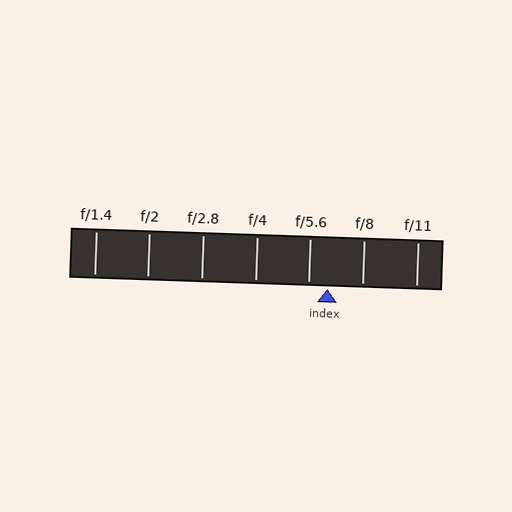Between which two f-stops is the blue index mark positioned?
The index mark is between f/5.6 and f/8.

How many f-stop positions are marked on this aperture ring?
There are 7 f-stop positions marked.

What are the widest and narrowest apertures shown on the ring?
The widest aperture shown is f/1.4 and the narrowest is f/11.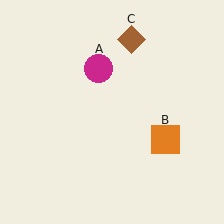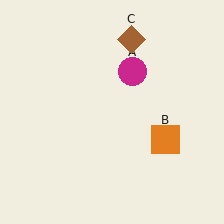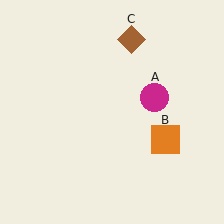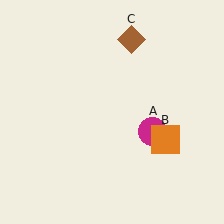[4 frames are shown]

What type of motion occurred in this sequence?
The magenta circle (object A) rotated clockwise around the center of the scene.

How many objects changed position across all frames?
1 object changed position: magenta circle (object A).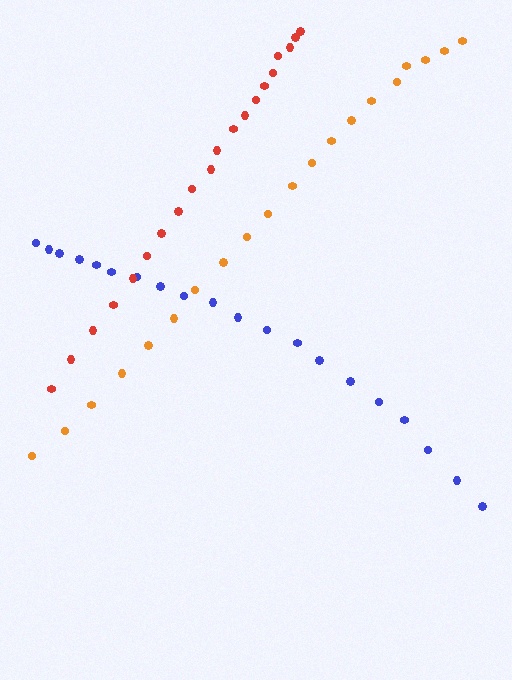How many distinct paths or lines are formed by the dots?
There are 3 distinct paths.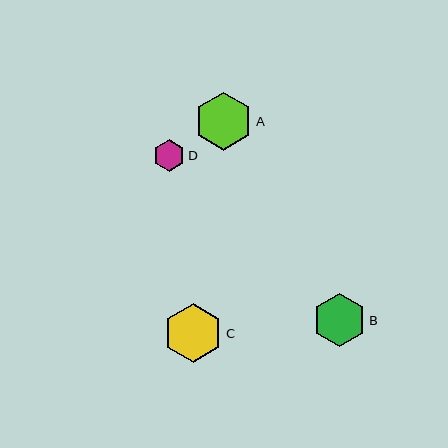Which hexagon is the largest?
Hexagon C is the largest with a size of approximately 59 pixels.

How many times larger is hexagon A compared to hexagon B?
Hexagon A is approximately 1.1 times the size of hexagon B.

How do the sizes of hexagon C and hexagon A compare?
Hexagon C and hexagon A are approximately the same size.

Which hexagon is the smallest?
Hexagon D is the smallest with a size of approximately 32 pixels.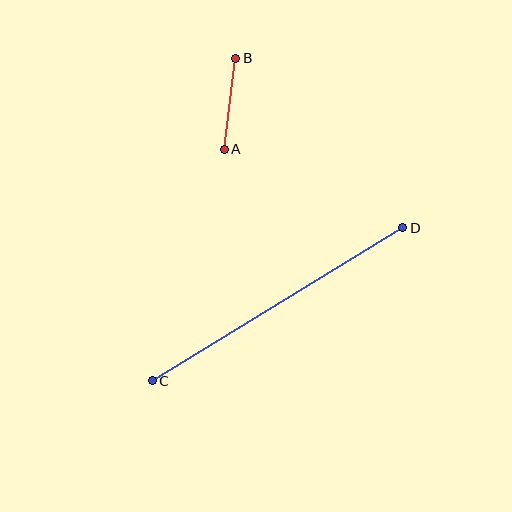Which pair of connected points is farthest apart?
Points C and D are farthest apart.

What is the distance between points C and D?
The distance is approximately 294 pixels.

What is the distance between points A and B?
The distance is approximately 92 pixels.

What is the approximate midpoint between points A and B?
The midpoint is at approximately (230, 104) pixels.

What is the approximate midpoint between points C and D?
The midpoint is at approximately (278, 304) pixels.